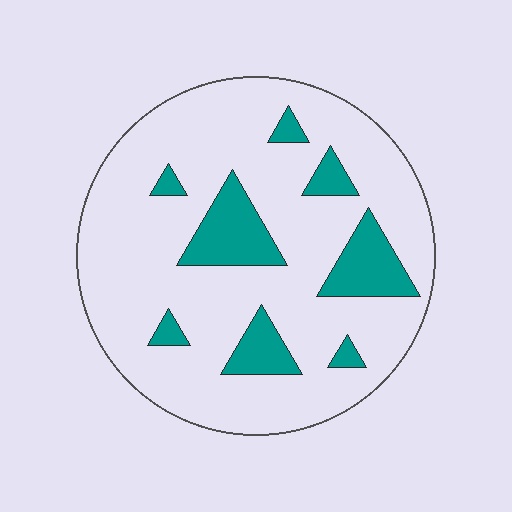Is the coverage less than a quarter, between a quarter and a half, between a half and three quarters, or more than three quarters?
Less than a quarter.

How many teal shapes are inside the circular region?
8.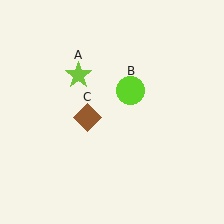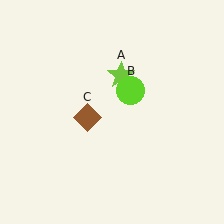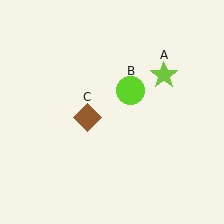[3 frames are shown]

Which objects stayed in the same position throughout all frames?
Lime circle (object B) and brown diamond (object C) remained stationary.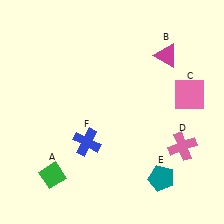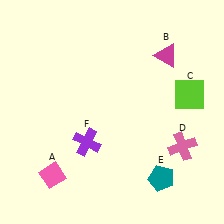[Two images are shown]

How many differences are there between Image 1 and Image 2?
There are 3 differences between the two images.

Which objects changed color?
A changed from green to pink. C changed from pink to lime. F changed from blue to purple.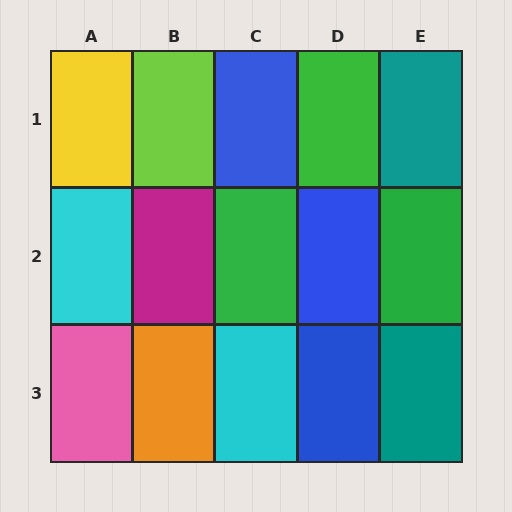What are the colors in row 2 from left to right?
Cyan, magenta, green, blue, green.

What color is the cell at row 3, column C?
Cyan.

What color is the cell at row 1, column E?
Teal.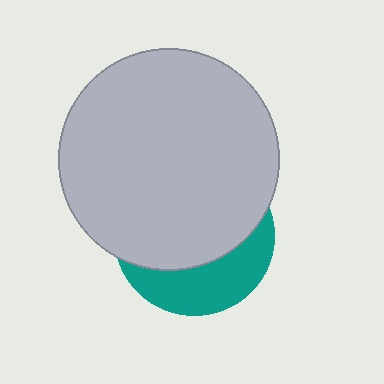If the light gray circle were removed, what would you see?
You would see the complete teal circle.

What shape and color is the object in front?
The object in front is a light gray circle.